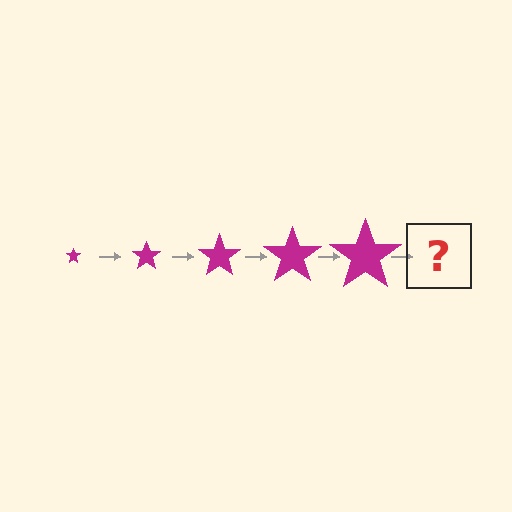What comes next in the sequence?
The next element should be a magenta star, larger than the previous one.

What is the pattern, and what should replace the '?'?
The pattern is that the star gets progressively larger each step. The '?' should be a magenta star, larger than the previous one.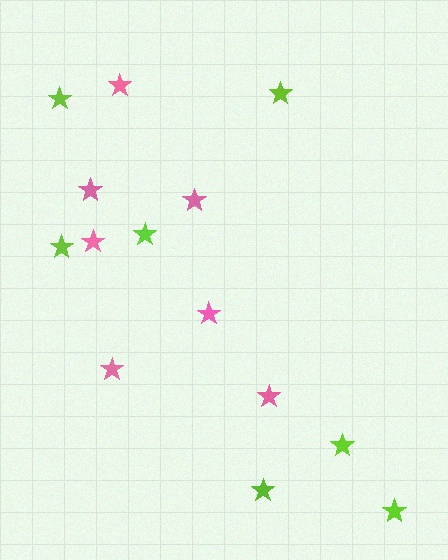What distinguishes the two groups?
There are 2 groups: one group of lime stars (7) and one group of pink stars (7).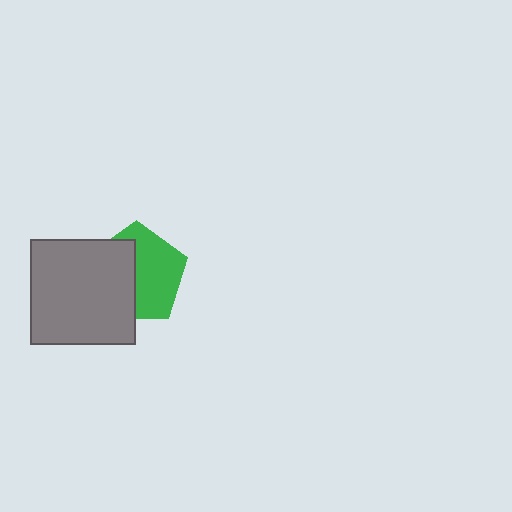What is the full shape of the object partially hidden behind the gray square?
The partially hidden object is a green pentagon.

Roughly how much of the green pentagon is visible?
About half of it is visible (roughly 54%).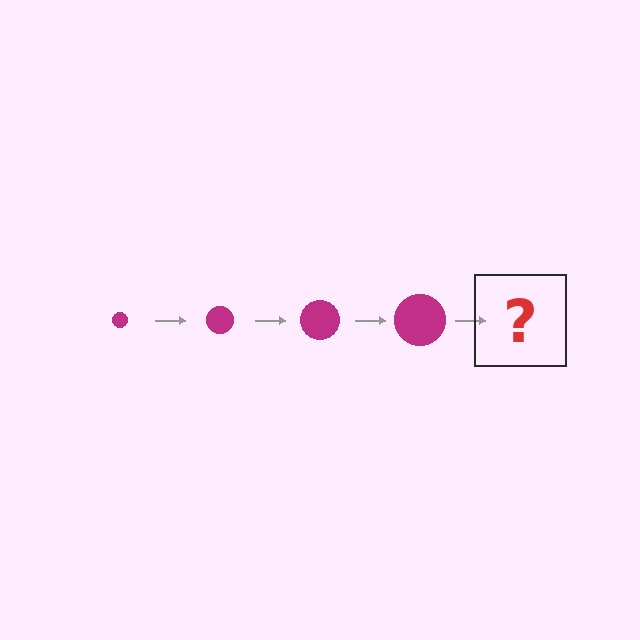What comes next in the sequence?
The next element should be a magenta circle, larger than the previous one.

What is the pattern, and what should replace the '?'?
The pattern is that the circle gets progressively larger each step. The '?' should be a magenta circle, larger than the previous one.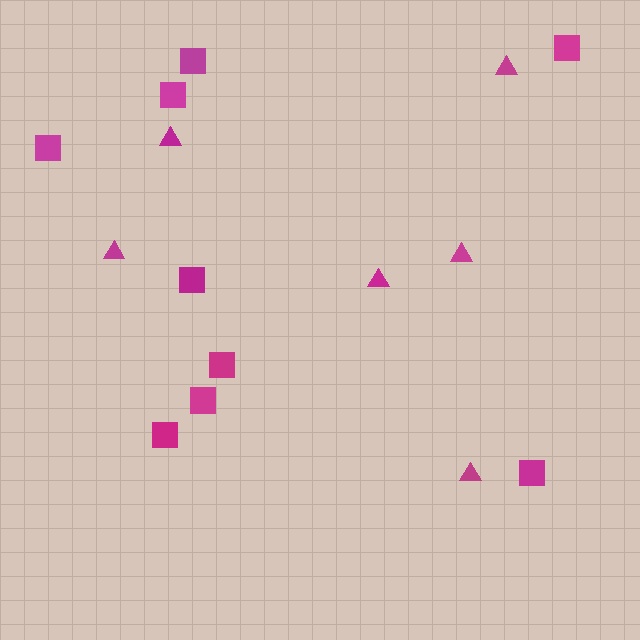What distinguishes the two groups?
There are 2 groups: one group of squares (9) and one group of triangles (6).